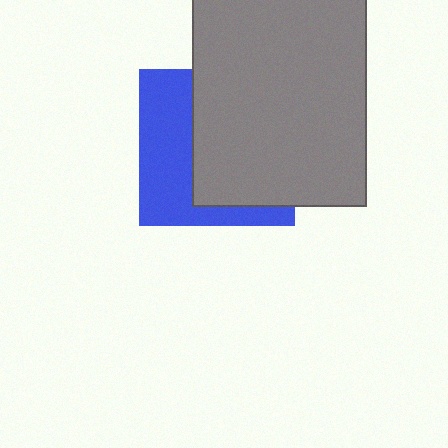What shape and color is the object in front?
The object in front is a gray rectangle.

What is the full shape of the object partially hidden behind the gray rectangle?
The partially hidden object is a blue square.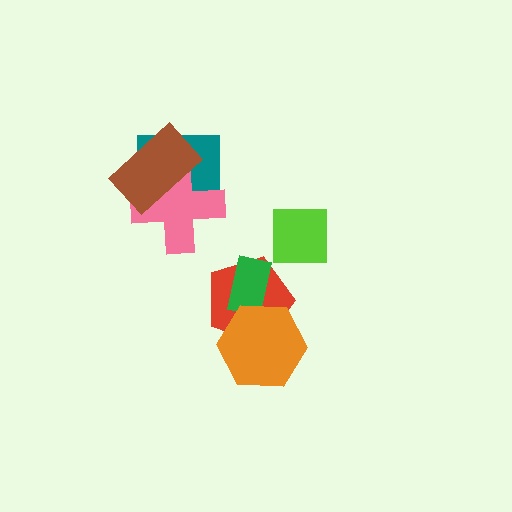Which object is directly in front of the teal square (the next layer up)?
The pink cross is directly in front of the teal square.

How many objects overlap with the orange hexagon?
2 objects overlap with the orange hexagon.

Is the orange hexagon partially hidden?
No, no other shape covers it.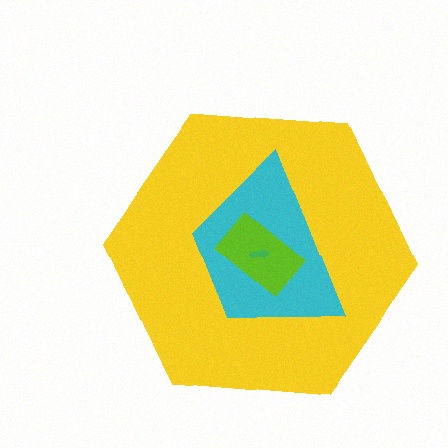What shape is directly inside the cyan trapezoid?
The lime rectangle.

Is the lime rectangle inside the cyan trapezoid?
Yes.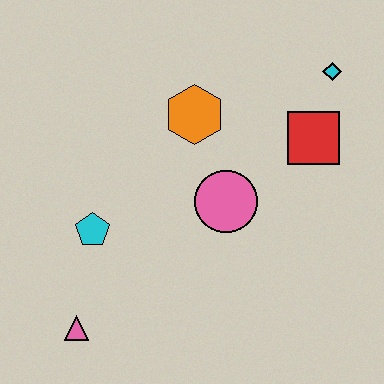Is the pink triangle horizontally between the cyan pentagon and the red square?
No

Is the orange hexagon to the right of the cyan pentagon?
Yes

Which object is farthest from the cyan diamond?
The pink triangle is farthest from the cyan diamond.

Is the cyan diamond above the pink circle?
Yes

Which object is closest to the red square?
The cyan diamond is closest to the red square.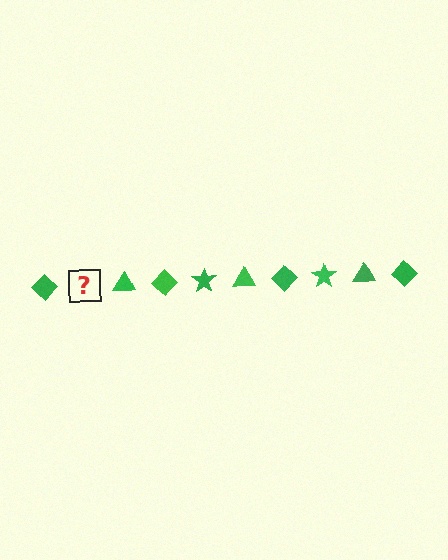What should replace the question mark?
The question mark should be replaced with a green star.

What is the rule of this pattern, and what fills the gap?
The rule is that the pattern cycles through diamond, star, triangle shapes in green. The gap should be filled with a green star.